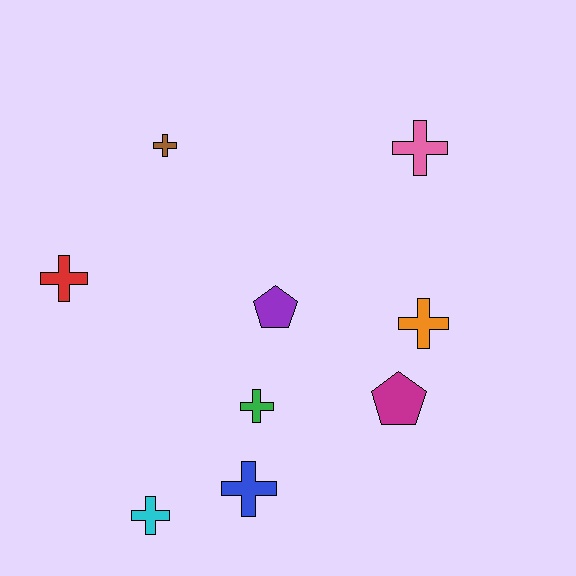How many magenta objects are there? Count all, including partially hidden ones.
There is 1 magenta object.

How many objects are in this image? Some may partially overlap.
There are 9 objects.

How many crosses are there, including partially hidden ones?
There are 7 crosses.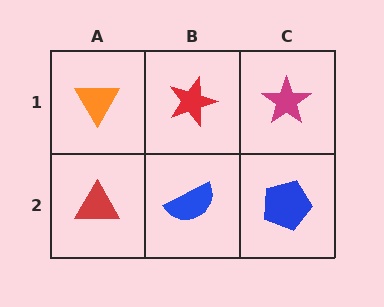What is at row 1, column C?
A magenta star.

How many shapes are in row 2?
3 shapes.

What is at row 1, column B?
A red star.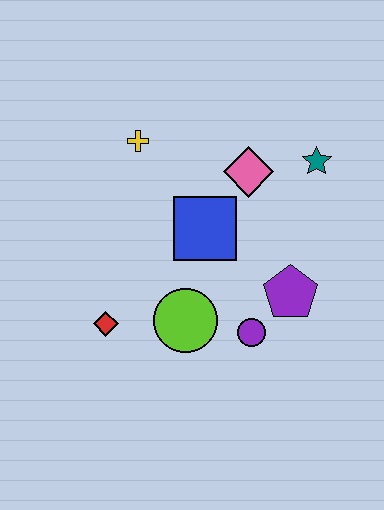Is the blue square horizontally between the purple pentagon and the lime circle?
Yes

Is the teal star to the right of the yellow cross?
Yes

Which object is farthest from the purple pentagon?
The yellow cross is farthest from the purple pentagon.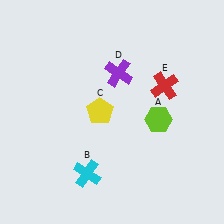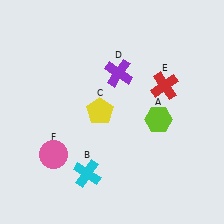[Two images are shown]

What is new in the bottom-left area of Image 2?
A pink circle (F) was added in the bottom-left area of Image 2.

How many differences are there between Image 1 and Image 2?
There is 1 difference between the two images.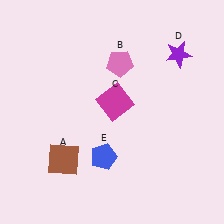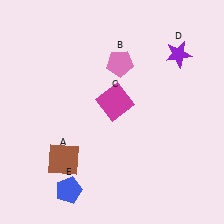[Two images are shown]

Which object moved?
The blue pentagon (E) moved left.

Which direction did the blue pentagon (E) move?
The blue pentagon (E) moved left.